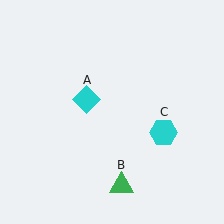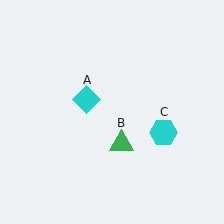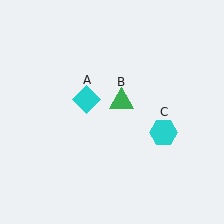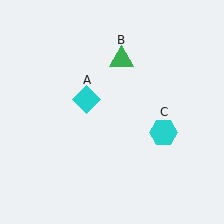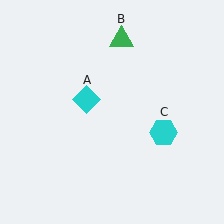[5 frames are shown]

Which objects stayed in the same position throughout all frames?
Cyan diamond (object A) and cyan hexagon (object C) remained stationary.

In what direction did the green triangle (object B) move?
The green triangle (object B) moved up.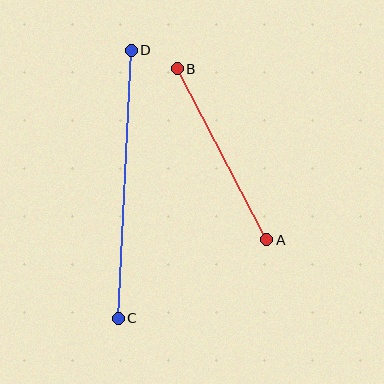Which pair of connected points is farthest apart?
Points C and D are farthest apart.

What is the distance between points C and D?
The distance is approximately 268 pixels.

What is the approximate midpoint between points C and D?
The midpoint is at approximately (125, 184) pixels.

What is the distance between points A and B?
The distance is approximately 193 pixels.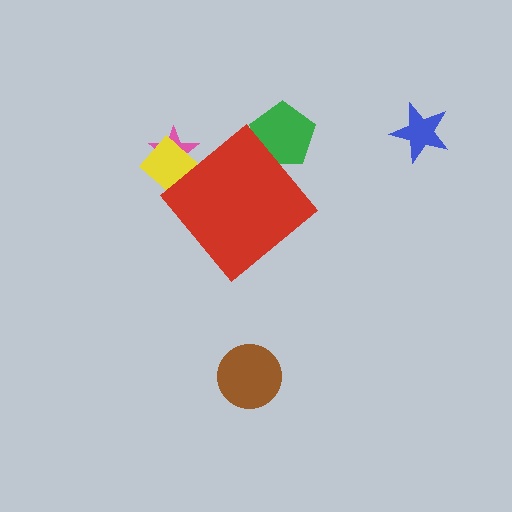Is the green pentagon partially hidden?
Yes, the green pentagon is partially hidden behind the red diamond.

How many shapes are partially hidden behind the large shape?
3 shapes are partially hidden.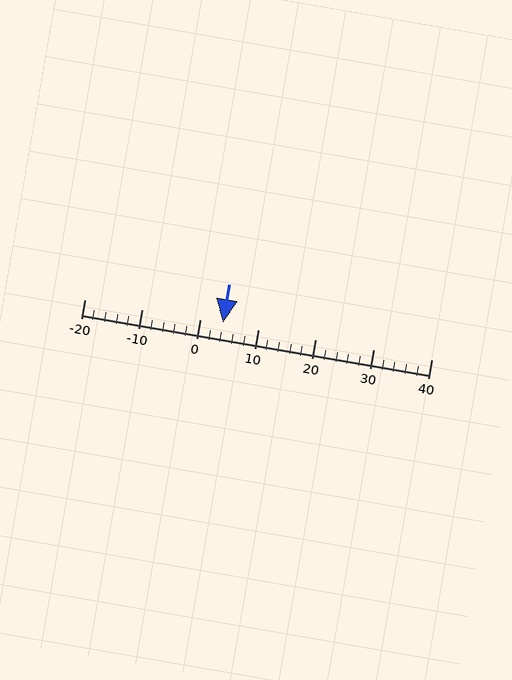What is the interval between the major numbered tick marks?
The major tick marks are spaced 10 units apart.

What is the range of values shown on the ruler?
The ruler shows values from -20 to 40.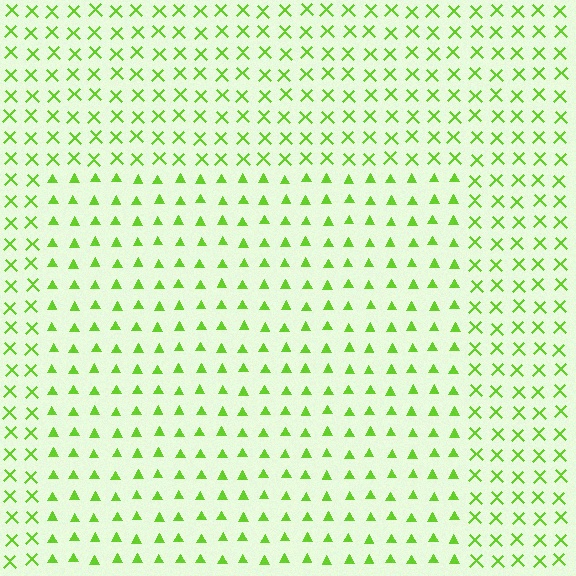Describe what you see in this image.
The image is filled with small lime elements arranged in a uniform grid. A rectangle-shaped region contains triangles, while the surrounding area contains X marks. The boundary is defined purely by the change in element shape.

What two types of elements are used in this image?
The image uses triangles inside the rectangle region and X marks outside it.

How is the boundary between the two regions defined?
The boundary is defined by a change in element shape: triangles inside vs. X marks outside. All elements share the same color and spacing.